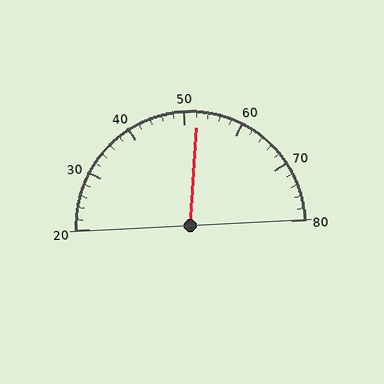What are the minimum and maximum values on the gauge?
The gauge ranges from 20 to 80.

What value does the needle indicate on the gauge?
The needle indicates approximately 52.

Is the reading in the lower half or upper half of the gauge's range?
The reading is in the upper half of the range (20 to 80).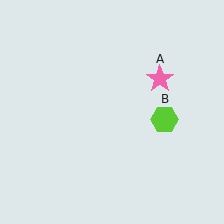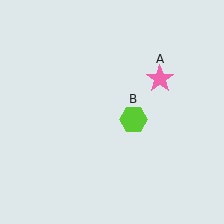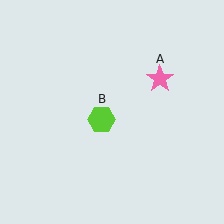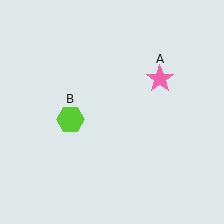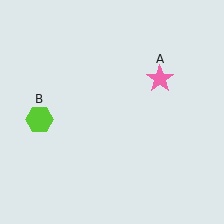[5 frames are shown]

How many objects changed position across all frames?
1 object changed position: lime hexagon (object B).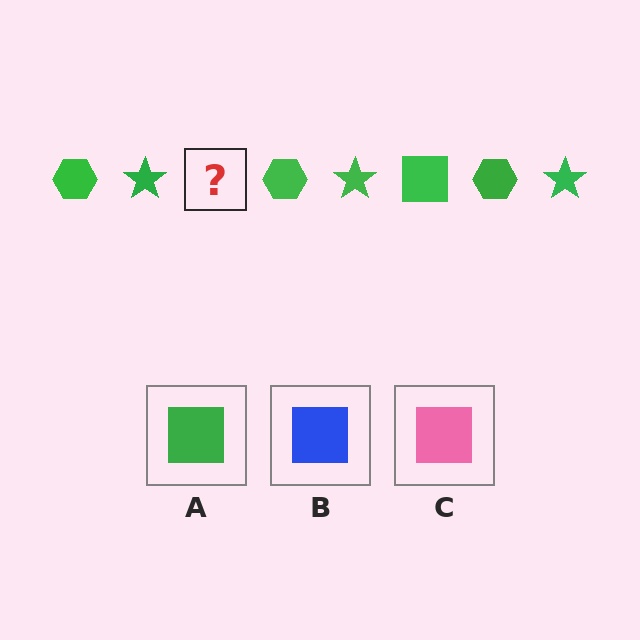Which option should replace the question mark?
Option A.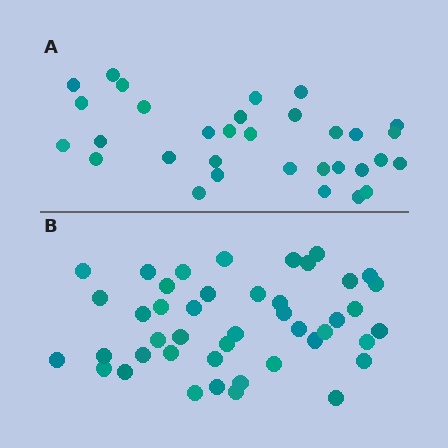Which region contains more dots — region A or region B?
Region B (the bottom region) has more dots.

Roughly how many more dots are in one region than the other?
Region B has roughly 12 or so more dots than region A.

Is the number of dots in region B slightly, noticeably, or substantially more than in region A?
Region B has noticeably more, but not dramatically so. The ratio is roughly 1.4 to 1.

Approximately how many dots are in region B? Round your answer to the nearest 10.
About 40 dots. (The exact count is 44, which rounds to 40.)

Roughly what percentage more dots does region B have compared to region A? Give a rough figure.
About 40% more.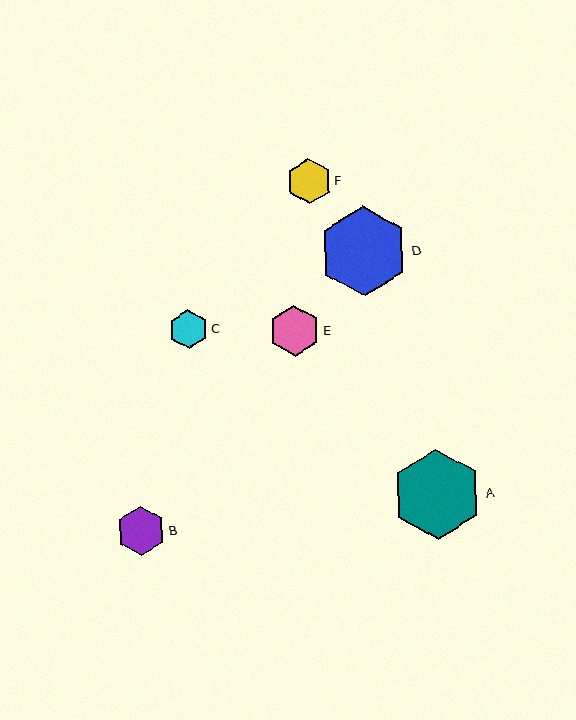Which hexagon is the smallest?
Hexagon C is the smallest with a size of approximately 39 pixels.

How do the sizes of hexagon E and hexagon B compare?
Hexagon E and hexagon B are approximately the same size.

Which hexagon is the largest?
Hexagon A is the largest with a size of approximately 90 pixels.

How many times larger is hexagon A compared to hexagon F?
Hexagon A is approximately 2.0 times the size of hexagon F.